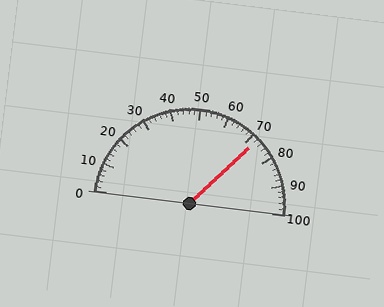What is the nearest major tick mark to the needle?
The nearest major tick mark is 70.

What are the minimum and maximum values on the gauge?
The gauge ranges from 0 to 100.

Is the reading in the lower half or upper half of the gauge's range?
The reading is in the upper half of the range (0 to 100).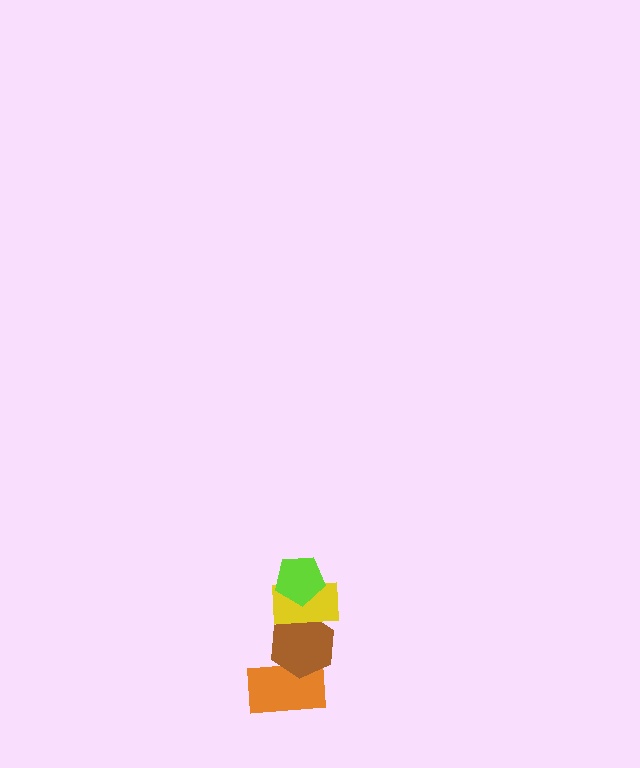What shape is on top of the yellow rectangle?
The lime pentagon is on top of the yellow rectangle.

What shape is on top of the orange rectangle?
The brown hexagon is on top of the orange rectangle.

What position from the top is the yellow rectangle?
The yellow rectangle is 2nd from the top.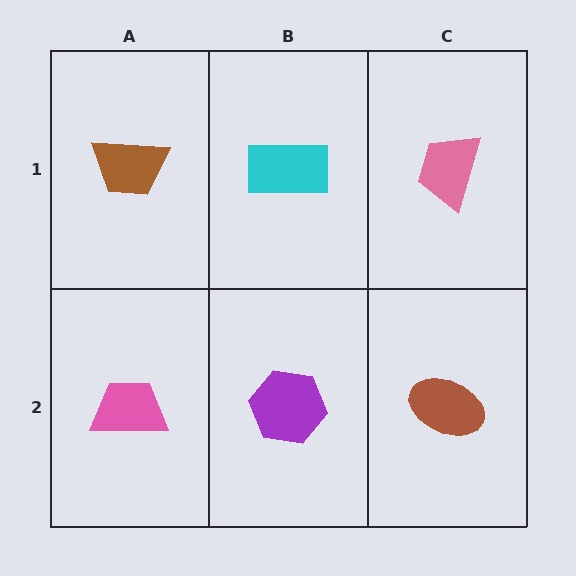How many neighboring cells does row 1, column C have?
2.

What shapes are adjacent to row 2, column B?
A cyan rectangle (row 1, column B), a pink trapezoid (row 2, column A), a brown ellipse (row 2, column C).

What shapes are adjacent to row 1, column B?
A purple hexagon (row 2, column B), a brown trapezoid (row 1, column A), a pink trapezoid (row 1, column C).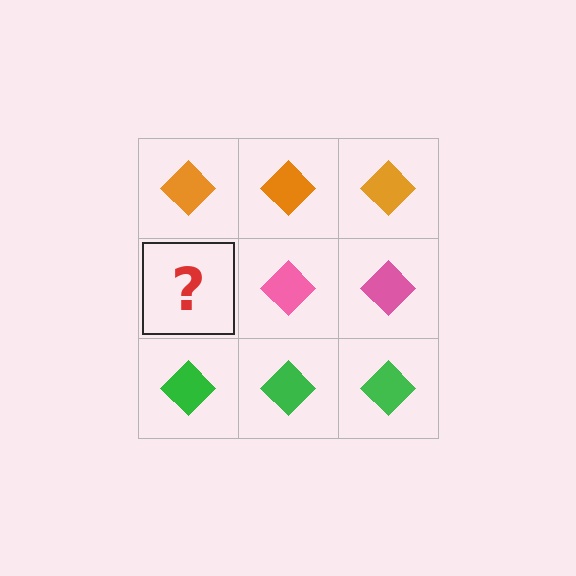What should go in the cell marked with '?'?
The missing cell should contain a pink diamond.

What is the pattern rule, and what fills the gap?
The rule is that each row has a consistent color. The gap should be filled with a pink diamond.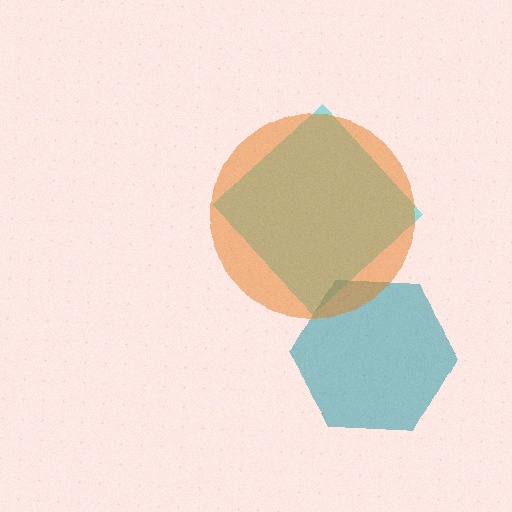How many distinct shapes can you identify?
There are 3 distinct shapes: a cyan diamond, a teal hexagon, an orange circle.